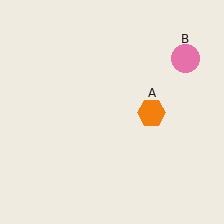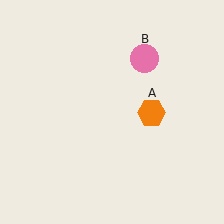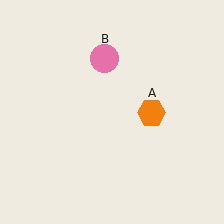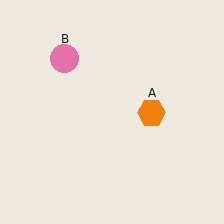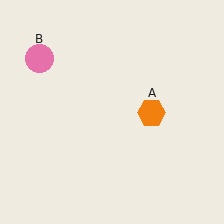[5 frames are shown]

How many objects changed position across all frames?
1 object changed position: pink circle (object B).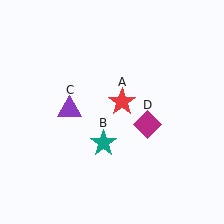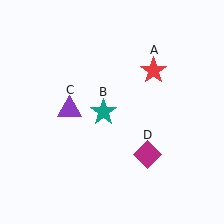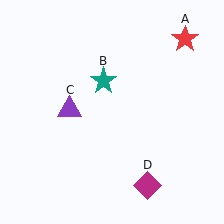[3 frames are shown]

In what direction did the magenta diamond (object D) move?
The magenta diamond (object D) moved down.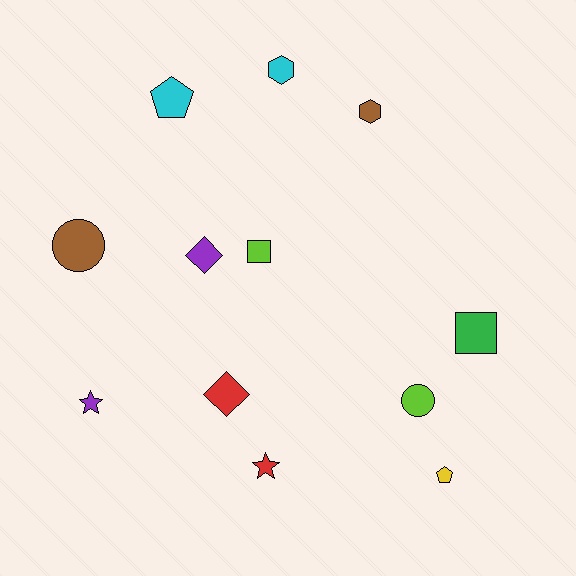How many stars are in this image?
There are 2 stars.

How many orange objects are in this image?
There are no orange objects.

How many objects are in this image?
There are 12 objects.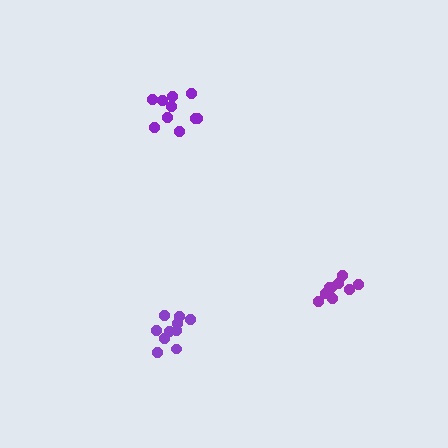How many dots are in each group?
Group 1: 10 dots, Group 2: 10 dots, Group 3: 9 dots (29 total).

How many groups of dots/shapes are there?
There are 3 groups.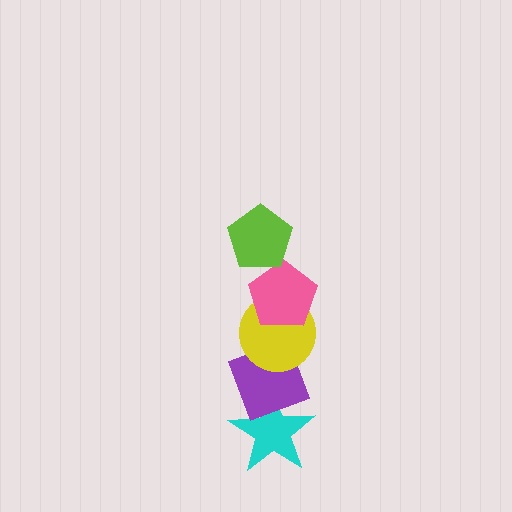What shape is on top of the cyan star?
The purple diamond is on top of the cyan star.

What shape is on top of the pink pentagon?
The lime pentagon is on top of the pink pentagon.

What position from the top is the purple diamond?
The purple diamond is 4th from the top.